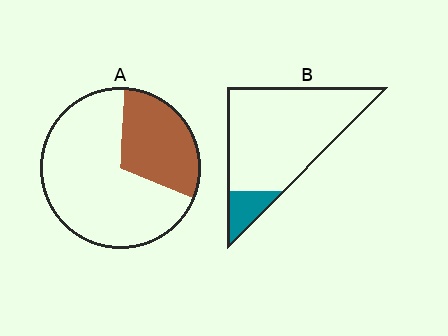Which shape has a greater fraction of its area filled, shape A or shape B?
Shape A.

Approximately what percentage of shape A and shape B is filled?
A is approximately 30% and B is approximately 15%.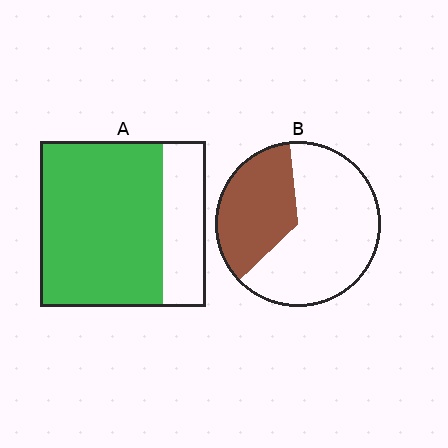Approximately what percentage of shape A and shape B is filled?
A is approximately 75% and B is approximately 35%.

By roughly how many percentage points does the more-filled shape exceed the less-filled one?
By roughly 40 percentage points (A over B).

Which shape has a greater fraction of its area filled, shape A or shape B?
Shape A.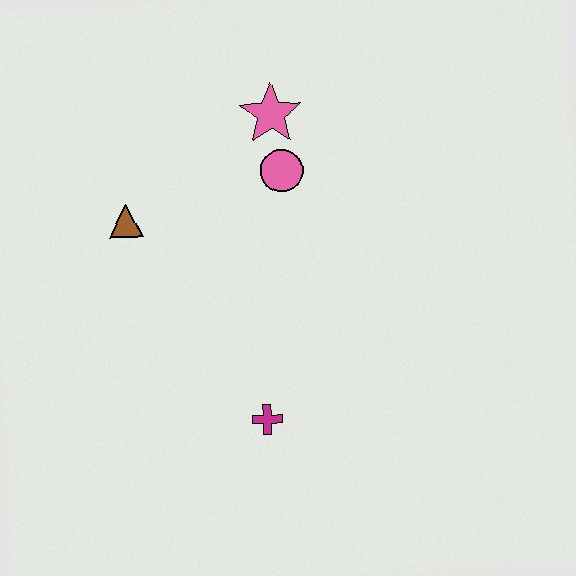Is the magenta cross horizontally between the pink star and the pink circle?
No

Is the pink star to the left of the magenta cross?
No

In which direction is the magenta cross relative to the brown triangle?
The magenta cross is below the brown triangle.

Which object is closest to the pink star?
The pink circle is closest to the pink star.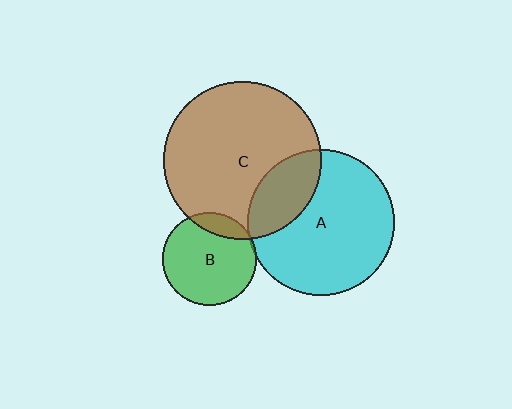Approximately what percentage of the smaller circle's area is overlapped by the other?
Approximately 15%.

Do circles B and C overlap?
Yes.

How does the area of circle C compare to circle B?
Approximately 2.8 times.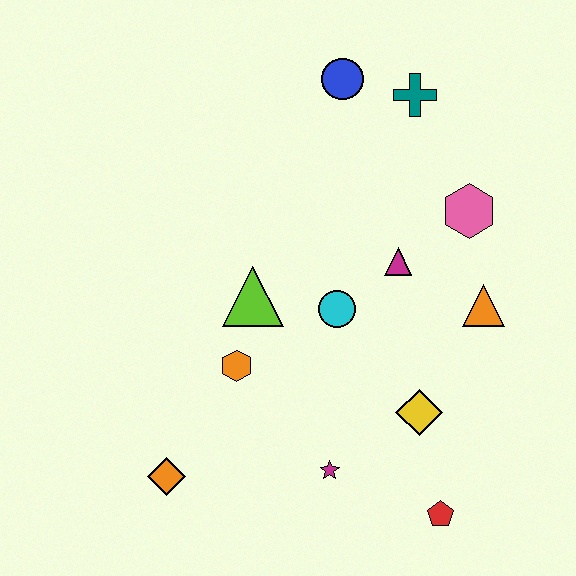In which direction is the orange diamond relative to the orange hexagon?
The orange diamond is below the orange hexagon.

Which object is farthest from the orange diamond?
The teal cross is farthest from the orange diamond.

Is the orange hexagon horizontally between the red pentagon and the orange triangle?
No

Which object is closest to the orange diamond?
The orange hexagon is closest to the orange diamond.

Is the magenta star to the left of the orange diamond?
No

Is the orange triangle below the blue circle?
Yes